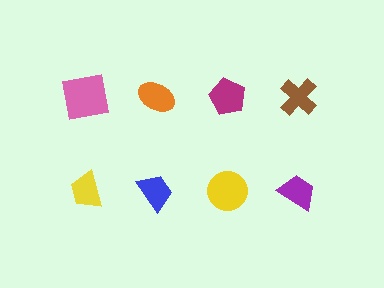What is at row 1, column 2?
An orange ellipse.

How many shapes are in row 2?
4 shapes.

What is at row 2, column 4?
A purple trapezoid.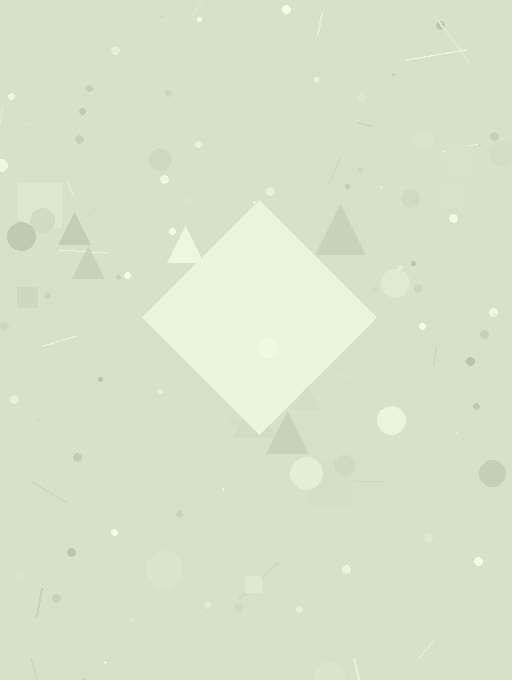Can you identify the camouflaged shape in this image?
The camouflaged shape is a diamond.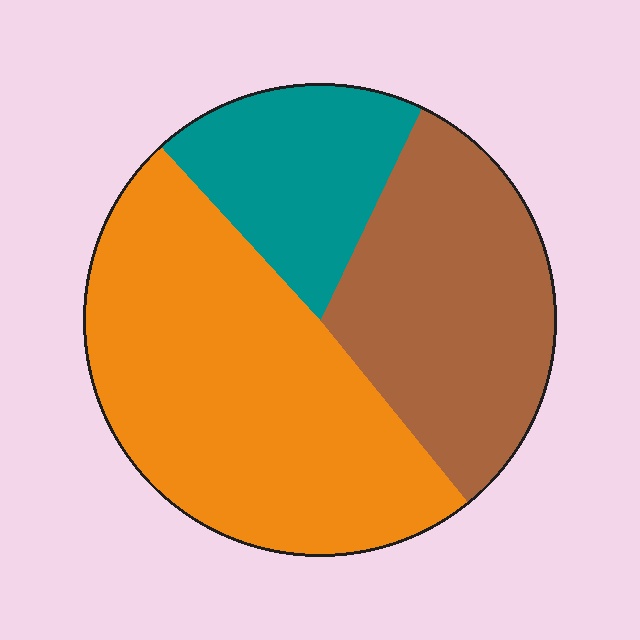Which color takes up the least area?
Teal, at roughly 20%.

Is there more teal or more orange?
Orange.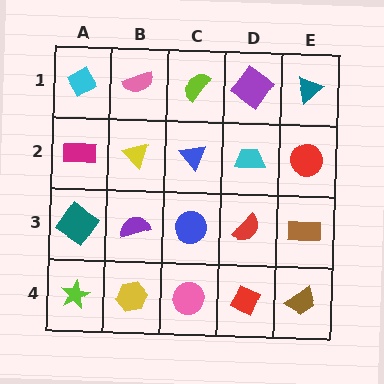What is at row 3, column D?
A red semicircle.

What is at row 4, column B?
A yellow hexagon.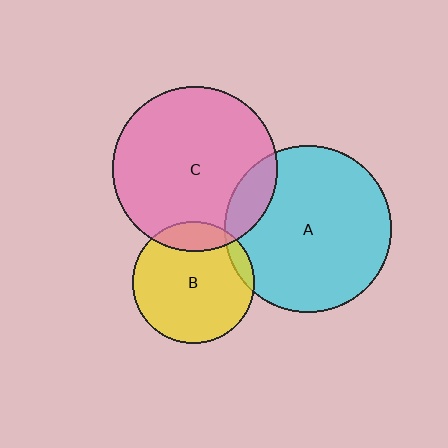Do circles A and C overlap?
Yes.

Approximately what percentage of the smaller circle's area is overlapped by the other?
Approximately 15%.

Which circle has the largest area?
Circle A (cyan).